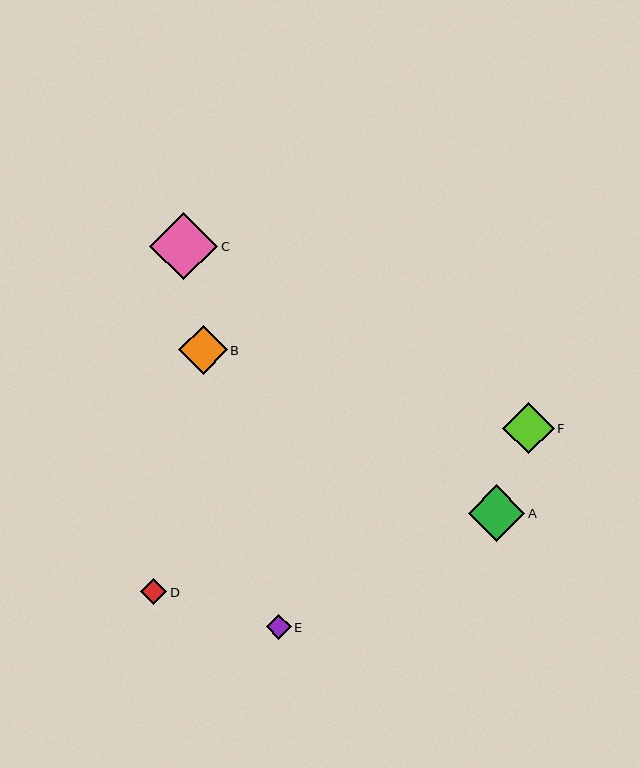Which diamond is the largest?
Diamond C is the largest with a size of approximately 68 pixels.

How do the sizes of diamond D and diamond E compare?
Diamond D and diamond E are approximately the same size.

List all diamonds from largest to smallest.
From largest to smallest: C, A, F, B, D, E.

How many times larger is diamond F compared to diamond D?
Diamond F is approximately 2.0 times the size of diamond D.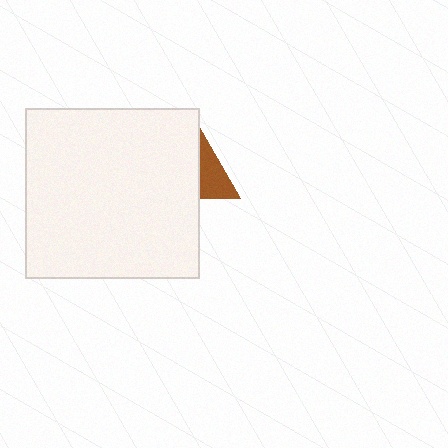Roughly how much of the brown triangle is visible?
A small part of it is visible (roughly 35%).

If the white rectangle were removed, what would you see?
You would see the complete brown triangle.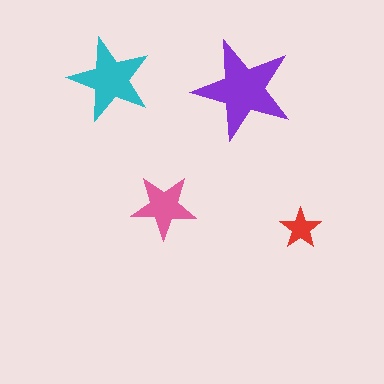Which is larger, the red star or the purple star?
The purple one.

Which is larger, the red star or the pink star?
The pink one.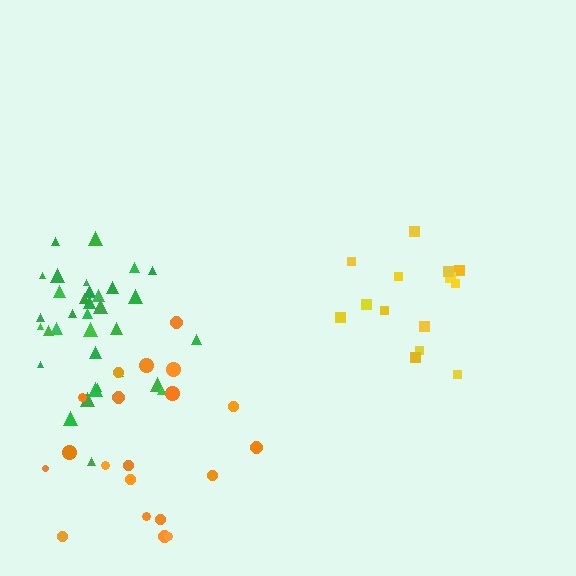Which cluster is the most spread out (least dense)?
Orange.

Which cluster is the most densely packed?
Green.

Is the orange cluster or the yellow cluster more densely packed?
Yellow.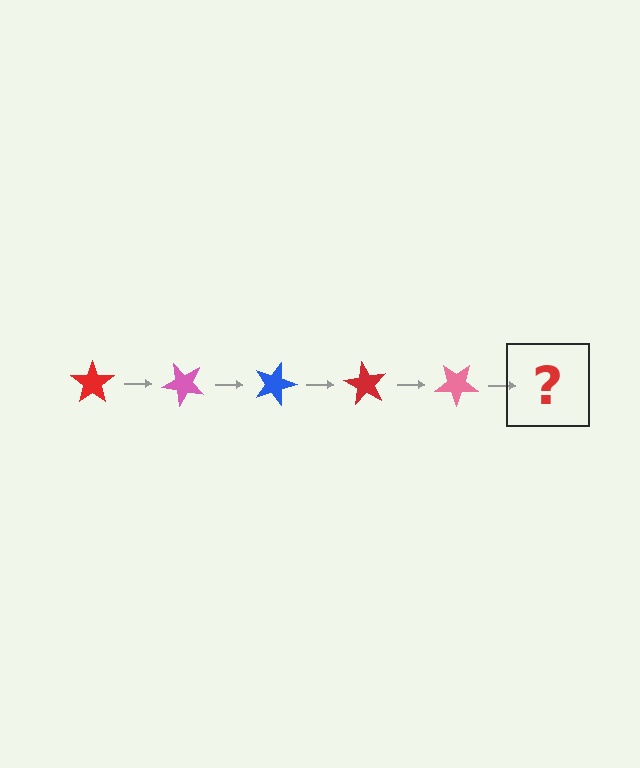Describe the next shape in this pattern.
It should be a blue star, rotated 225 degrees from the start.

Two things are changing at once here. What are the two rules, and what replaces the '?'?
The two rules are that it rotates 45 degrees each step and the color cycles through red, pink, and blue. The '?' should be a blue star, rotated 225 degrees from the start.